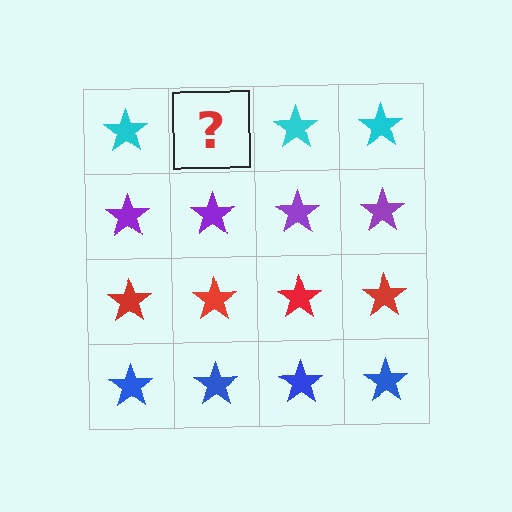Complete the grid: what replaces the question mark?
The question mark should be replaced with a cyan star.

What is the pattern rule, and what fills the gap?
The rule is that each row has a consistent color. The gap should be filled with a cyan star.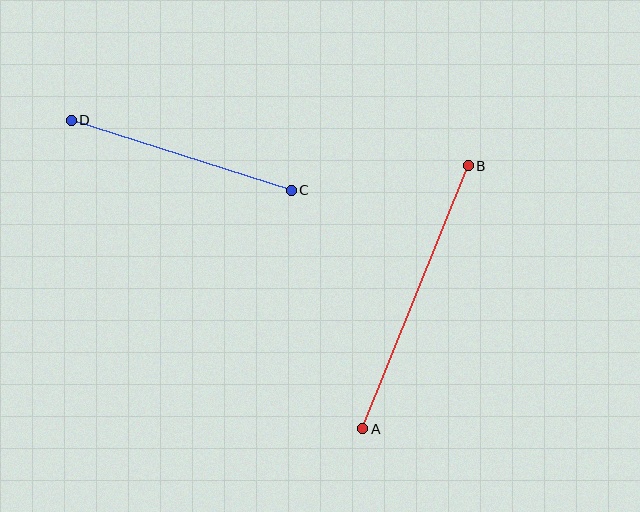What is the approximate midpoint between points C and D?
The midpoint is at approximately (181, 155) pixels.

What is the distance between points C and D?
The distance is approximately 231 pixels.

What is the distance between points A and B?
The distance is approximately 284 pixels.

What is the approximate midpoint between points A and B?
The midpoint is at approximately (415, 297) pixels.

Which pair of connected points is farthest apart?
Points A and B are farthest apart.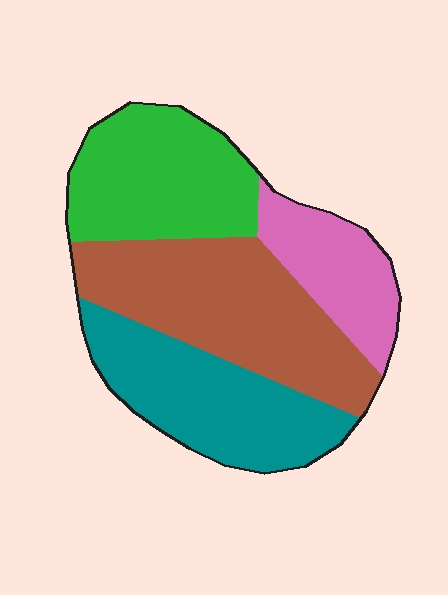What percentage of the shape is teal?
Teal takes up about one quarter (1/4) of the shape.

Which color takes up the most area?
Brown, at roughly 35%.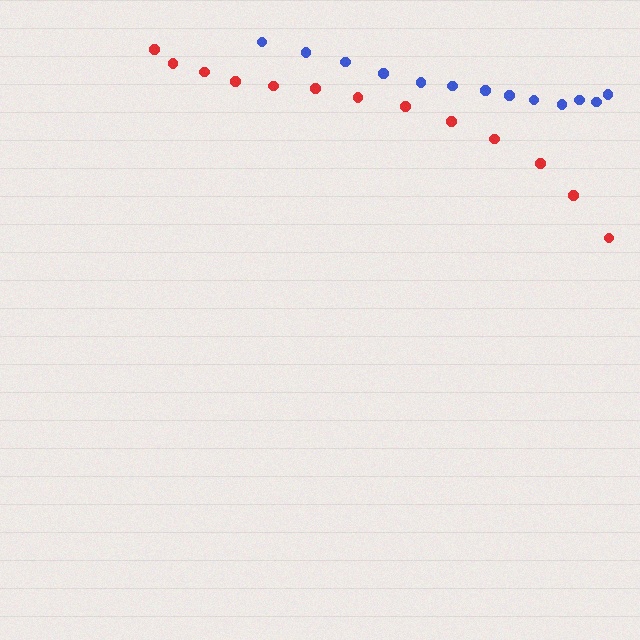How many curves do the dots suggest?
There are 2 distinct paths.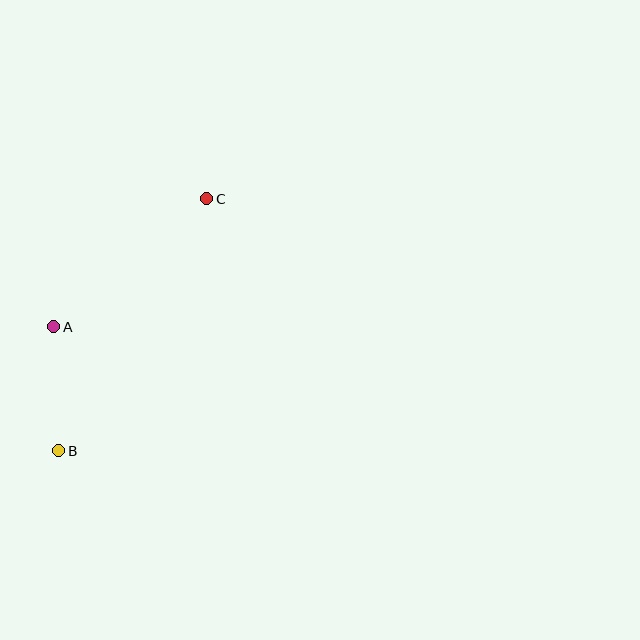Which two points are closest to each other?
Points A and B are closest to each other.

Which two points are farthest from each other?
Points B and C are farthest from each other.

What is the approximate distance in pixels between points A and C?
The distance between A and C is approximately 199 pixels.